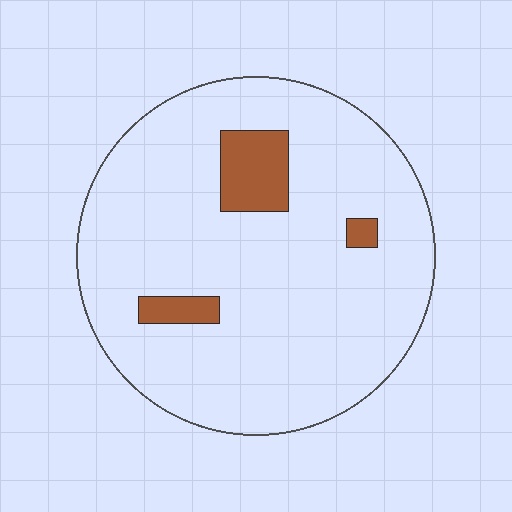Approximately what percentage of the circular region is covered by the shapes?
Approximately 10%.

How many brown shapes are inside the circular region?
3.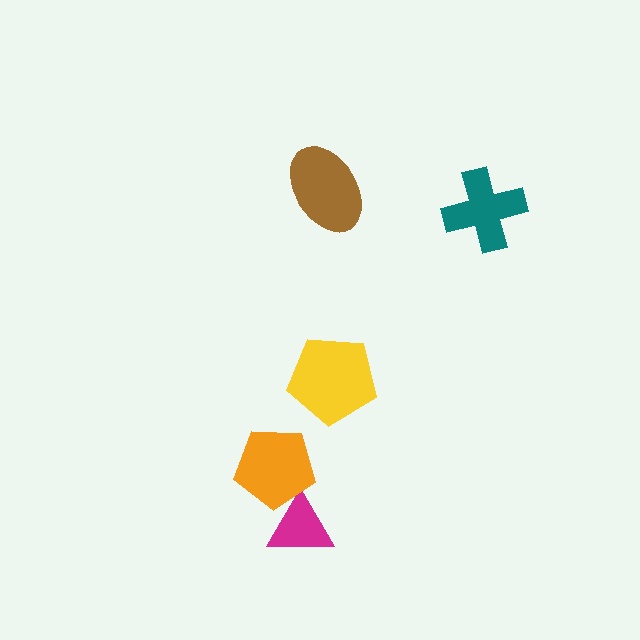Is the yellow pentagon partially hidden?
No, no other shape covers it.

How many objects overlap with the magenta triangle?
1 object overlaps with the magenta triangle.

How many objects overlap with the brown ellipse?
0 objects overlap with the brown ellipse.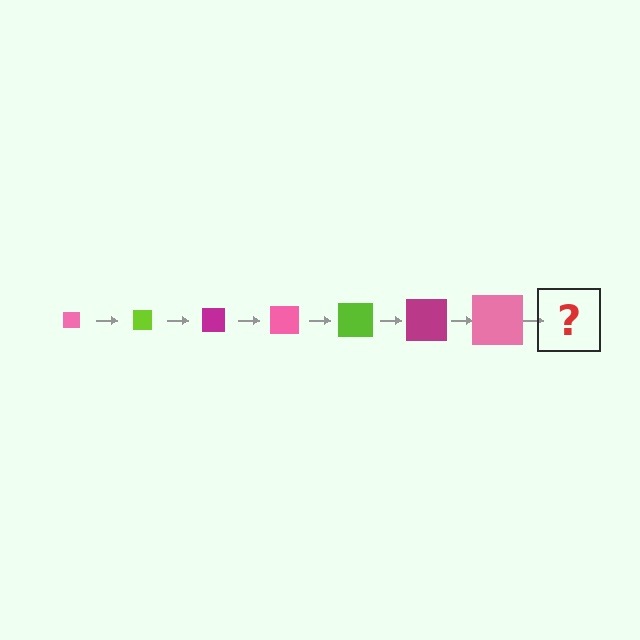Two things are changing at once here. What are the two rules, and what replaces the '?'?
The two rules are that the square grows larger each step and the color cycles through pink, lime, and magenta. The '?' should be a lime square, larger than the previous one.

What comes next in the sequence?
The next element should be a lime square, larger than the previous one.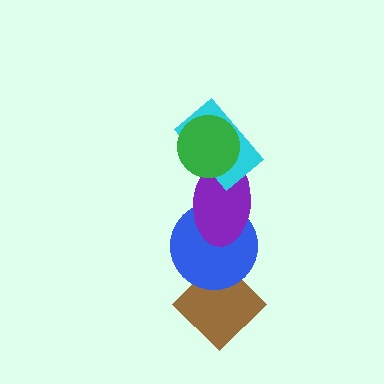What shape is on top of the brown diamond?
The blue circle is on top of the brown diamond.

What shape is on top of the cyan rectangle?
The green circle is on top of the cyan rectangle.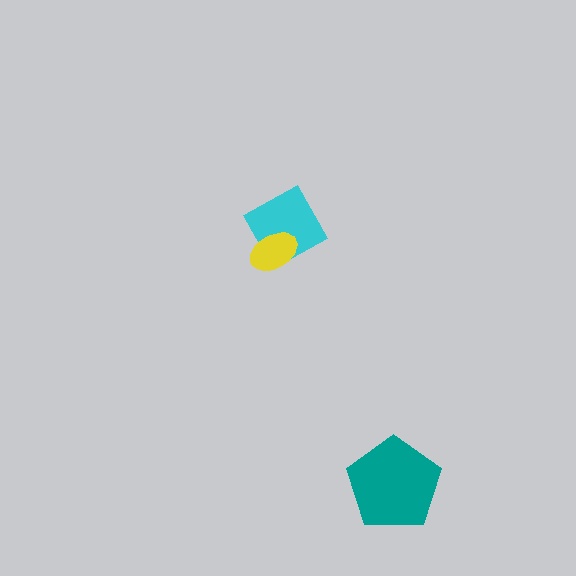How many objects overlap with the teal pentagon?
0 objects overlap with the teal pentagon.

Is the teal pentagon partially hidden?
No, no other shape covers it.